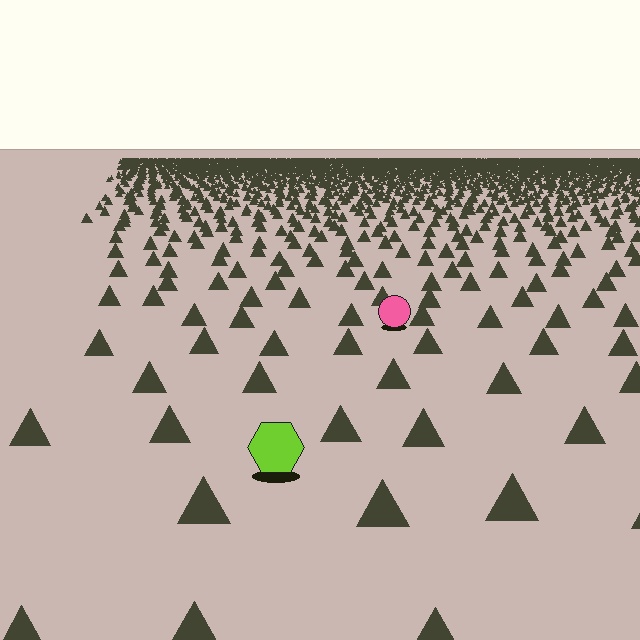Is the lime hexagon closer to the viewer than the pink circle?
Yes. The lime hexagon is closer — you can tell from the texture gradient: the ground texture is coarser near it.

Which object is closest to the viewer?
The lime hexagon is closest. The texture marks near it are larger and more spread out.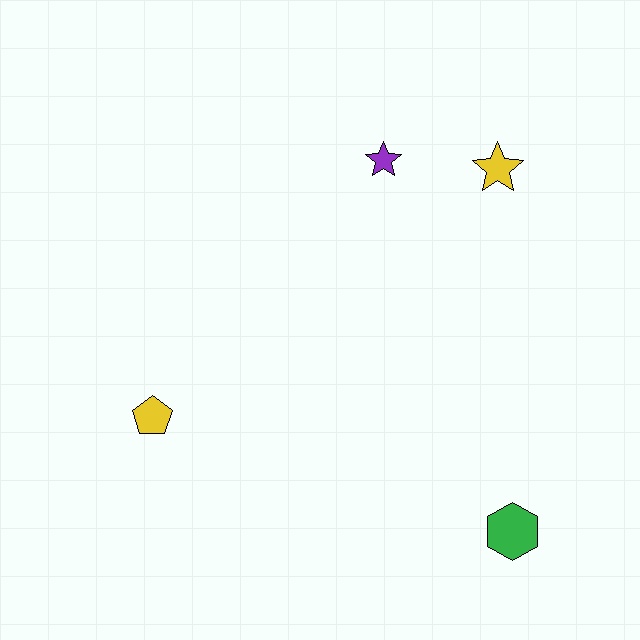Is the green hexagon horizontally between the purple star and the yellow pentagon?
No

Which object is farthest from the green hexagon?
The purple star is farthest from the green hexagon.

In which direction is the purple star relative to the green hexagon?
The purple star is above the green hexagon.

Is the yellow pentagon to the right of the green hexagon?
No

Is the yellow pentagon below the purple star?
Yes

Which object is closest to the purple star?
The yellow star is closest to the purple star.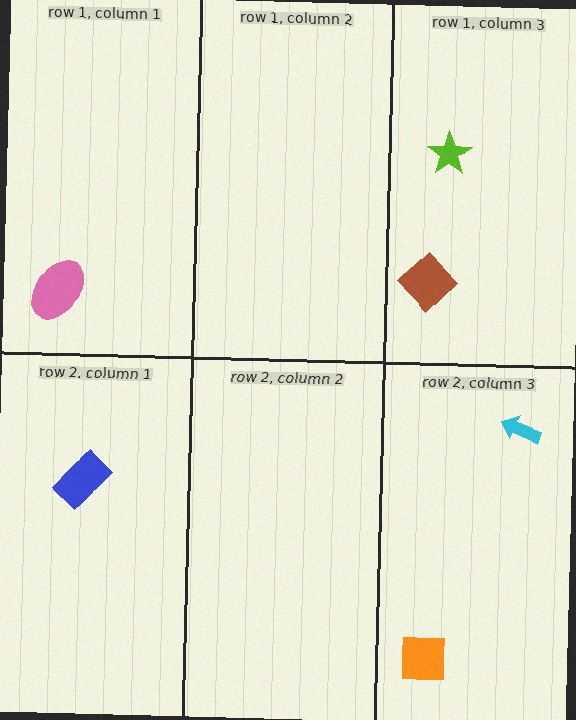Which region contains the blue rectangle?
The row 2, column 1 region.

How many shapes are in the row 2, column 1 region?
1.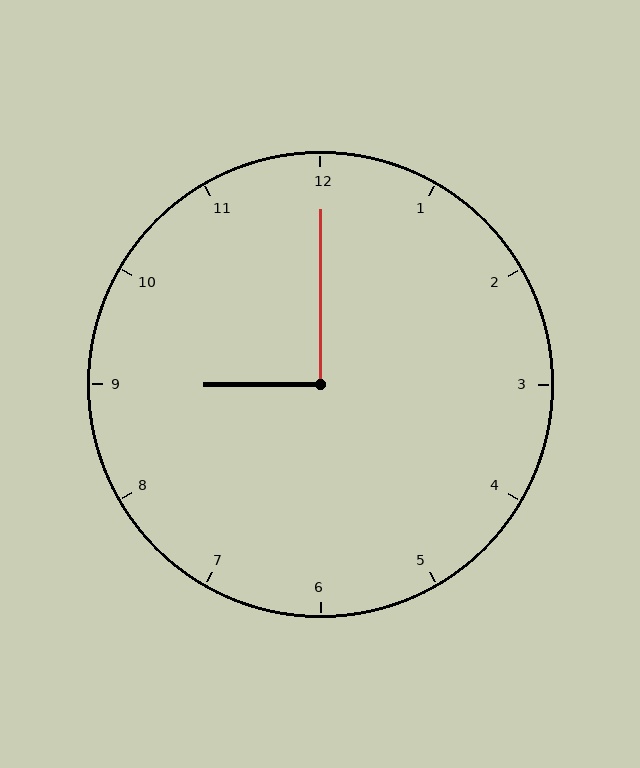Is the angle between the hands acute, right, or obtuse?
It is right.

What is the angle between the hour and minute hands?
Approximately 90 degrees.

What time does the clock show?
9:00.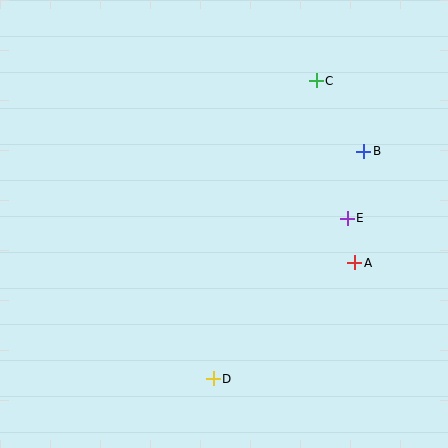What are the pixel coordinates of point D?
Point D is at (213, 379).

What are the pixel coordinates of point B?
Point B is at (364, 151).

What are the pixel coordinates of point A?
Point A is at (355, 263).